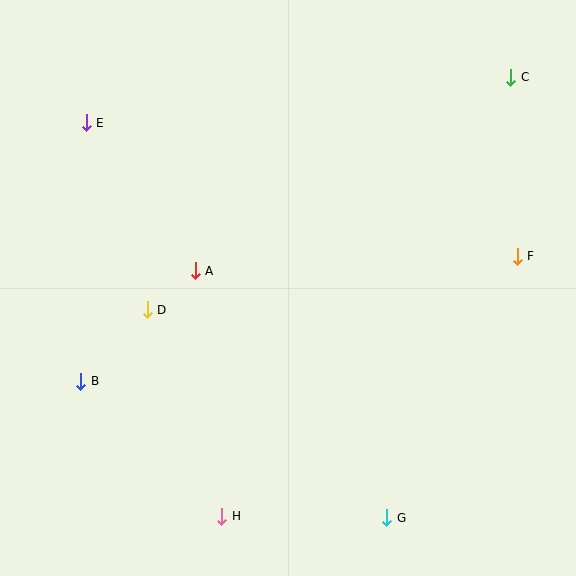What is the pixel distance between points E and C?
The distance between E and C is 427 pixels.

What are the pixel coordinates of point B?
Point B is at (81, 381).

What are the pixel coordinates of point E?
Point E is at (86, 123).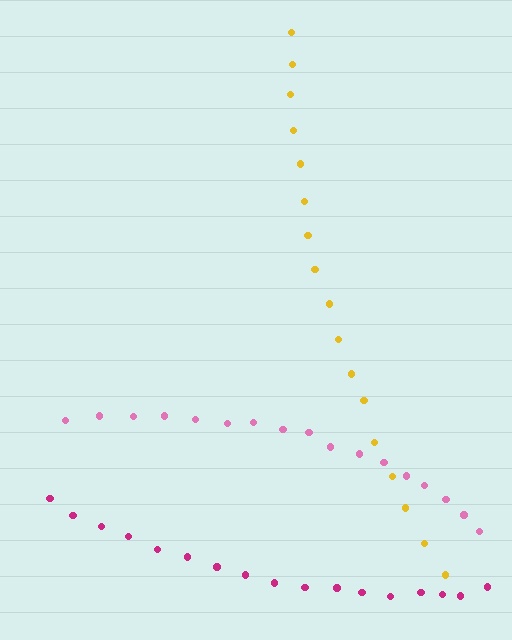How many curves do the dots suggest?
There are 3 distinct paths.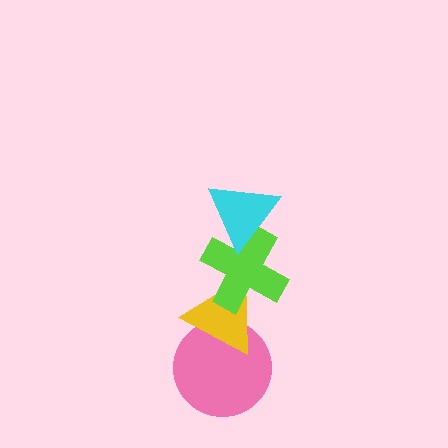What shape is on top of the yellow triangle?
The lime cross is on top of the yellow triangle.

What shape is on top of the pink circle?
The yellow triangle is on top of the pink circle.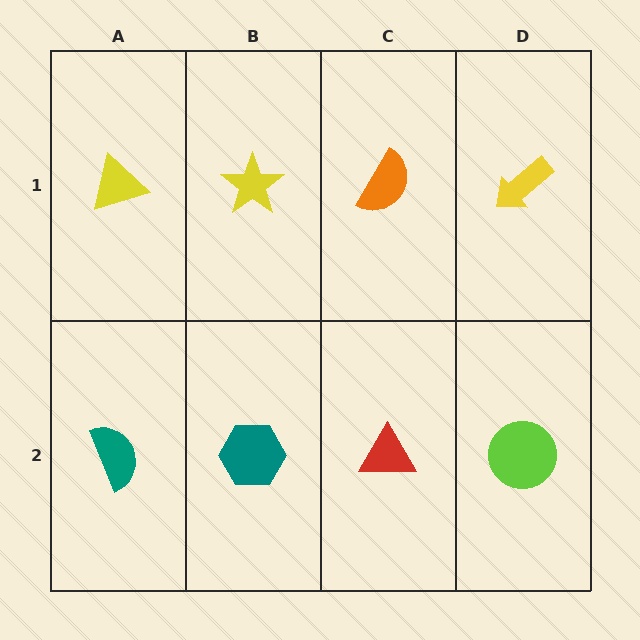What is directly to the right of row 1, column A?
A yellow star.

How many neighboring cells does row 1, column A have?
2.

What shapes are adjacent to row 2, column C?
An orange semicircle (row 1, column C), a teal hexagon (row 2, column B), a lime circle (row 2, column D).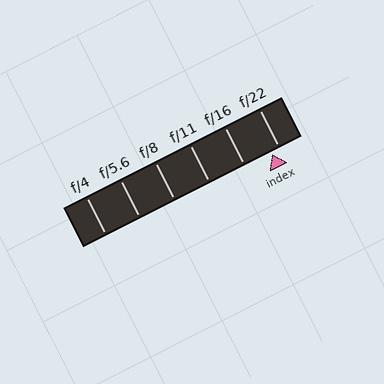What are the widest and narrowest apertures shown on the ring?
The widest aperture shown is f/4 and the narrowest is f/22.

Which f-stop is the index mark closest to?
The index mark is closest to f/22.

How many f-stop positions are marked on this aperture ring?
There are 6 f-stop positions marked.